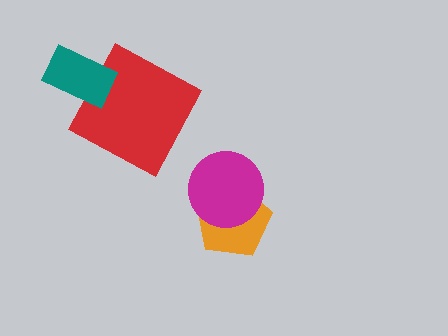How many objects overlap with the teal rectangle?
1 object overlaps with the teal rectangle.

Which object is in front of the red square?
The teal rectangle is in front of the red square.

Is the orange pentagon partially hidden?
Yes, it is partially covered by another shape.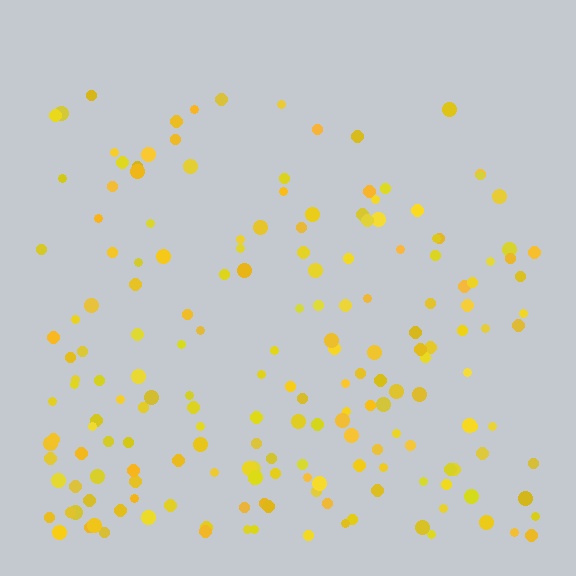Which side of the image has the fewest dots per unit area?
The top.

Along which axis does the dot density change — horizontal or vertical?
Vertical.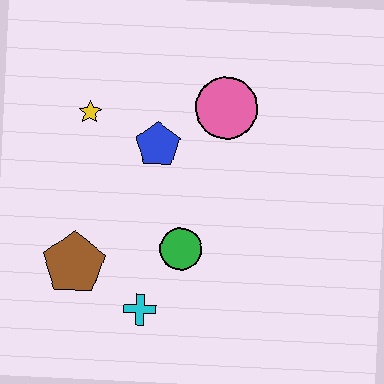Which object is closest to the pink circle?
The blue pentagon is closest to the pink circle.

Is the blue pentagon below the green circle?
No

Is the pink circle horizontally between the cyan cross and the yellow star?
No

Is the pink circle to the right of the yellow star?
Yes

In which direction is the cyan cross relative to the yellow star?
The cyan cross is below the yellow star.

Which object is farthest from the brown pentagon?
The pink circle is farthest from the brown pentagon.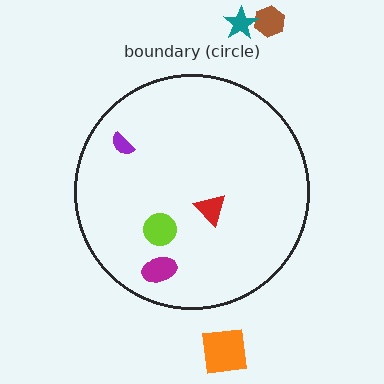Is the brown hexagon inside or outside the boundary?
Outside.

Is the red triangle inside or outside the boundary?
Inside.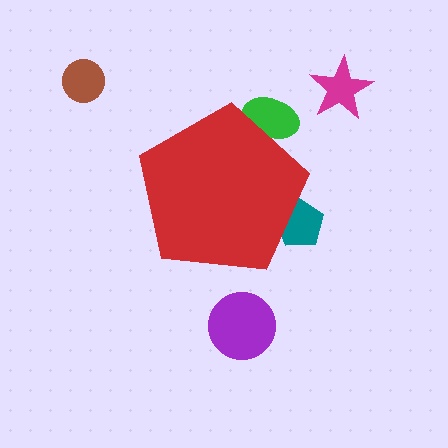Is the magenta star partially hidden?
No, the magenta star is fully visible.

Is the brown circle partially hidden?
No, the brown circle is fully visible.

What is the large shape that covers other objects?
A red pentagon.